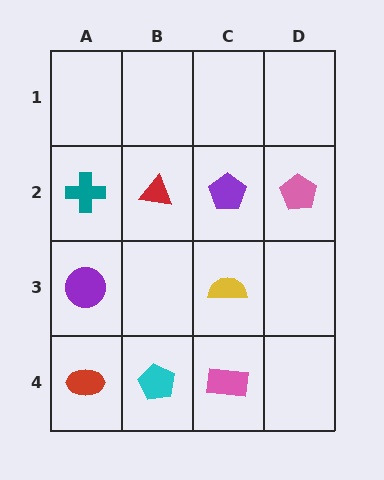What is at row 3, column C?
A yellow semicircle.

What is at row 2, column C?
A purple pentagon.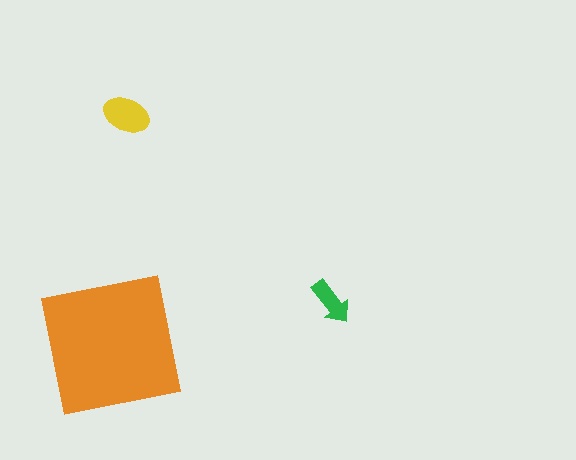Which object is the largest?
The orange square.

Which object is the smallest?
The green arrow.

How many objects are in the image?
There are 3 objects in the image.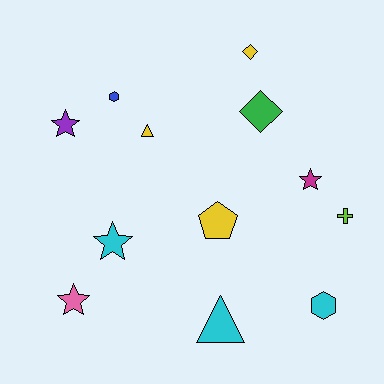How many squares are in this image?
There are no squares.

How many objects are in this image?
There are 12 objects.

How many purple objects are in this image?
There is 1 purple object.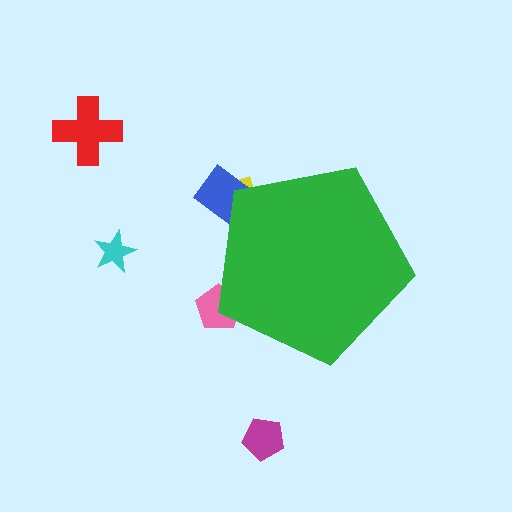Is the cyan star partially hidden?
No, the cyan star is fully visible.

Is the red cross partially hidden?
No, the red cross is fully visible.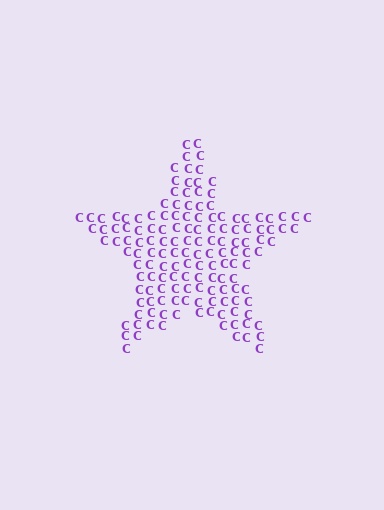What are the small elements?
The small elements are letter C's.